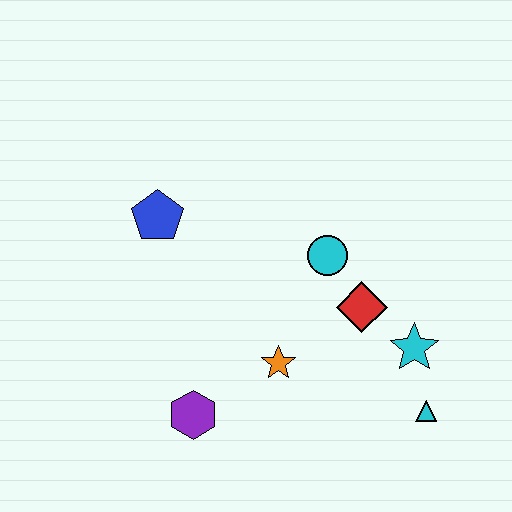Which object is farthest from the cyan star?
The blue pentagon is farthest from the cyan star.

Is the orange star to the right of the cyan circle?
No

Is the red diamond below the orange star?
No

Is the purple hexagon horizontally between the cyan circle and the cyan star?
No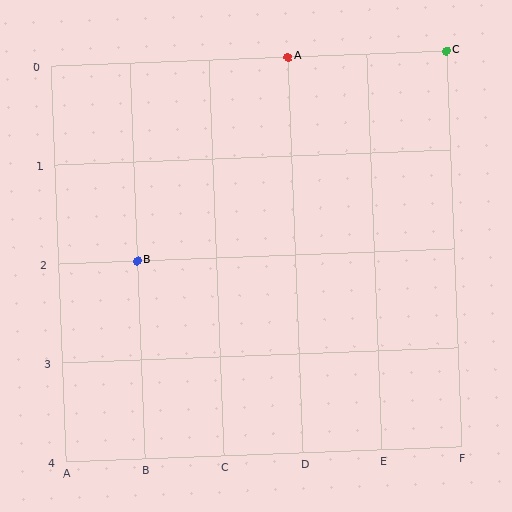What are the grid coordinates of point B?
Point B is at grid coordinates (B, 2).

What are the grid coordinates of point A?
Point A is at grid coordinates (D, 0).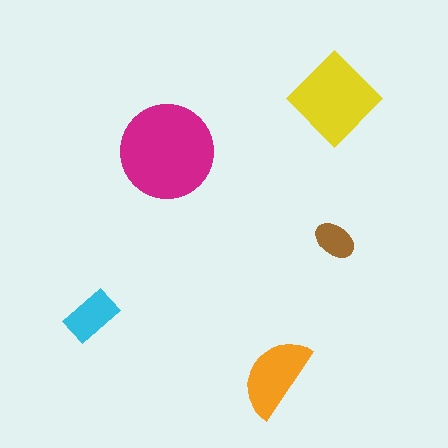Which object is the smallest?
The brown ellipse.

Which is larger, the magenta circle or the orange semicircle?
The magenta circle.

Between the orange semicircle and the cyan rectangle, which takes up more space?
The orange semicircle.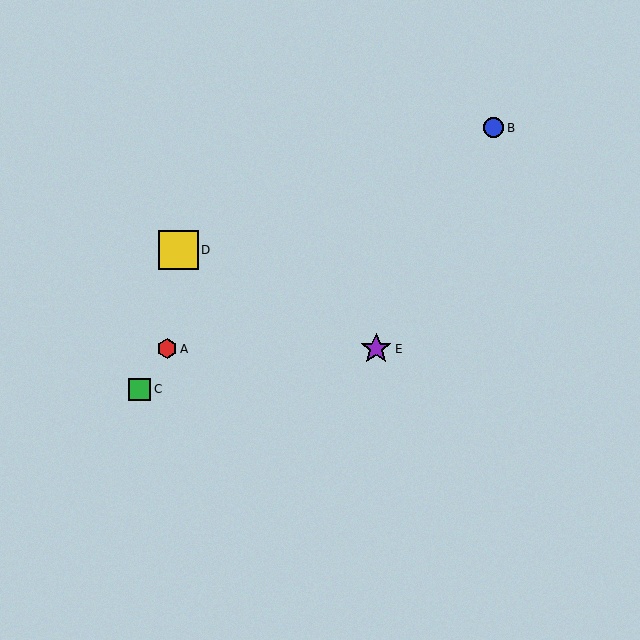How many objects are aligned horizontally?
2 objects (A, E) are aligned horizontally.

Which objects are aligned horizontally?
Objects A, E are aligned horizontally.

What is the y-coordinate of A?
Object A is at y≈349.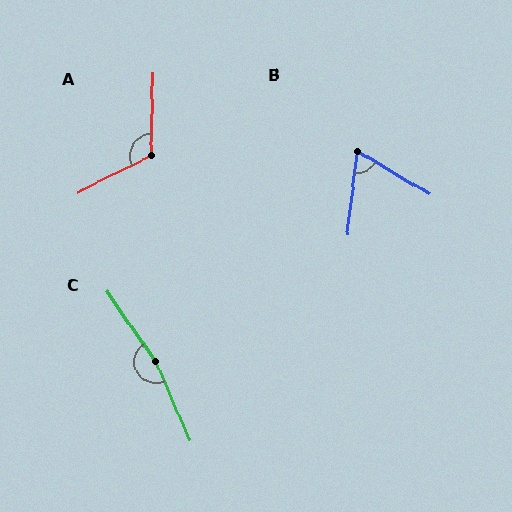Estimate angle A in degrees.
Approximately 118 degrees.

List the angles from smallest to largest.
B (66°), A (118°), C (169°).